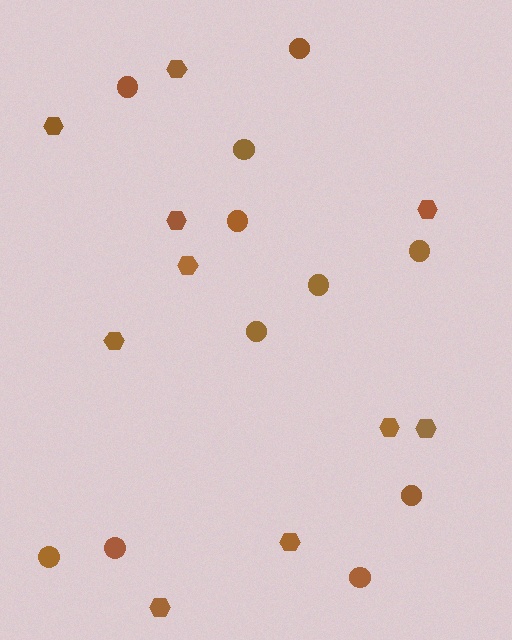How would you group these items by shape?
There are 2 groups: one group of hexagons (10) and one group of circles (11).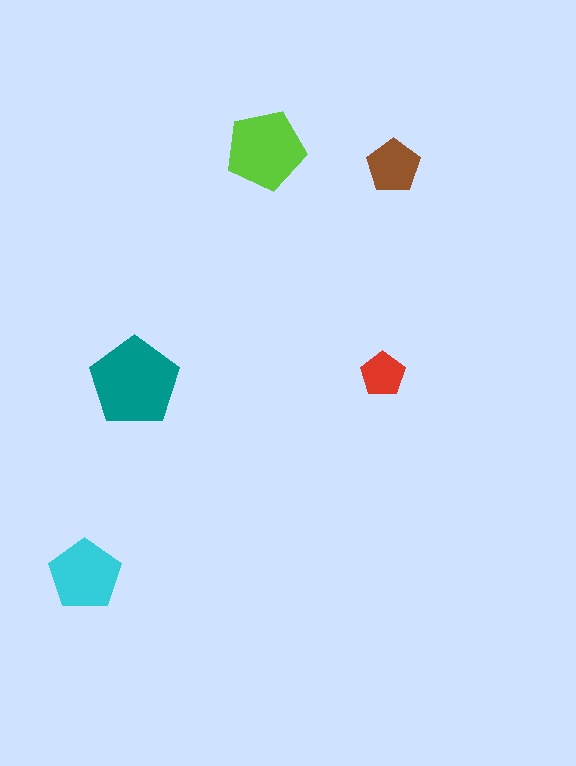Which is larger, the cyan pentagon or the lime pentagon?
The lime one.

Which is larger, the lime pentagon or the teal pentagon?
The teal one.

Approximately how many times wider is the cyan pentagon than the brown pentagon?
About 1.5 times wider.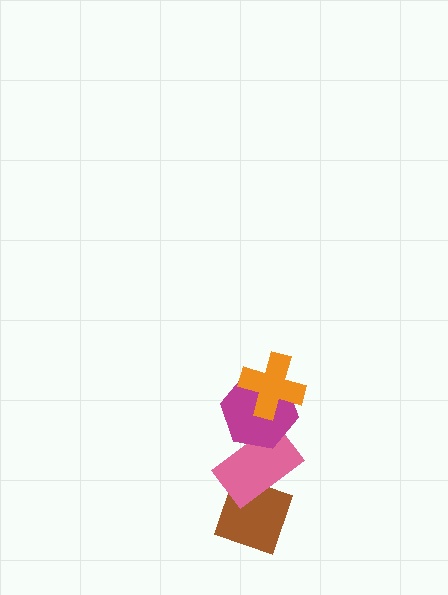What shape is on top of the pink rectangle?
The magenta hexagon is on top of the pink rectangle.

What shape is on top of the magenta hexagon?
The orange cross is on top of the magenta hexagon.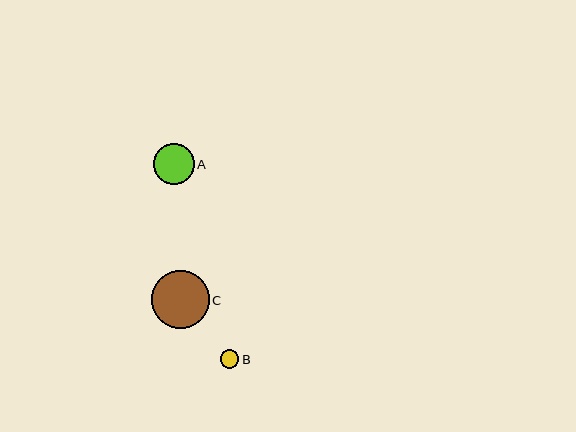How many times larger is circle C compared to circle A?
Circle C is approximately 1.4 times the size of circle A.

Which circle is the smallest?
Circle B is the smallest with a size of approximately 19 pixels.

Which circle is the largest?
Circle C is the largest with a size of approximately 58 pixels.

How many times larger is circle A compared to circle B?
Circle A is approximately 2.2 times the size of circle B.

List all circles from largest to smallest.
From largest to smallest: C, A, B.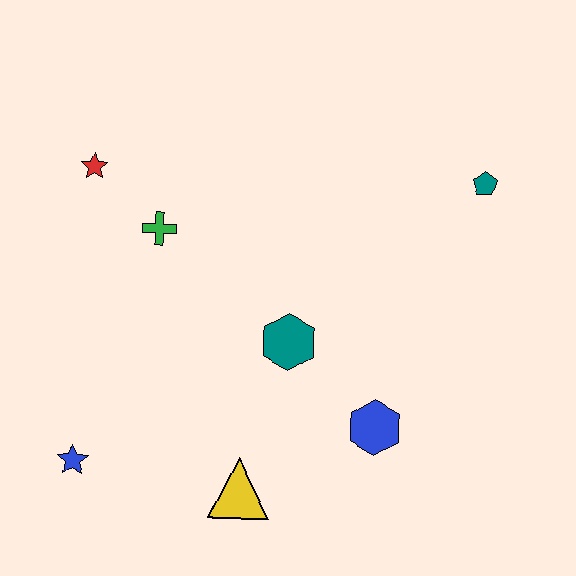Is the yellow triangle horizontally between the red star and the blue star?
No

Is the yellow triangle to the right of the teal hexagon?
No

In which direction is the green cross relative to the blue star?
The green cross is above the blue star.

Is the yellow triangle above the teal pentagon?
No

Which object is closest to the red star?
The green cross is closest to the red star.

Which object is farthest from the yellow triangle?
The teal pentagon is farthest from the yellow triangle.